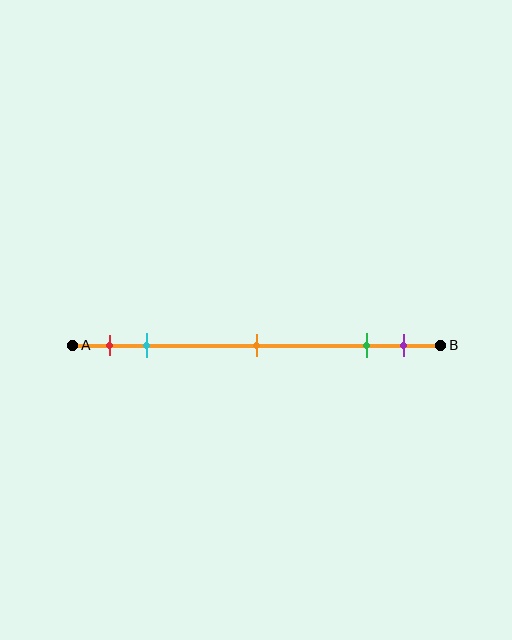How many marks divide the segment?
There are 5 marks dividing the segment.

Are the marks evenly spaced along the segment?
No, the marks are not evenly spaced.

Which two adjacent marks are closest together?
The green and purple marks are the closest adjacent pair.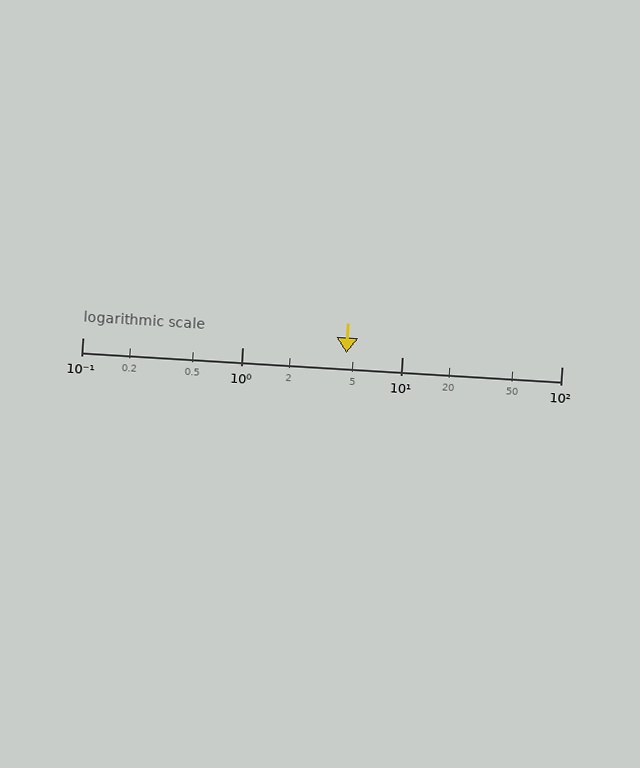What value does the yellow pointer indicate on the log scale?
The pointer indicates approximately 4.5.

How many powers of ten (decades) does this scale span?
The scale spans 3 decades, from 0.1 to 100.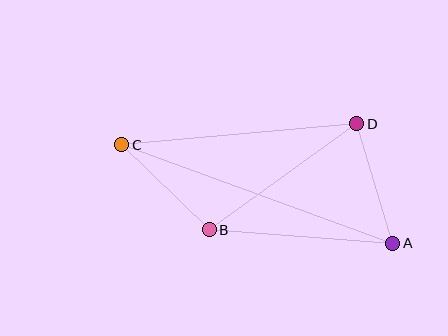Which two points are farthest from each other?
Points A and C are farthest from each other.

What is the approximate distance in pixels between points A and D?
The distance between A and D is approximately 124 pixels.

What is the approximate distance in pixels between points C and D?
The distance between C and D is approximately 236 pixels.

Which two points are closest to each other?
Points B and C are closest to each other.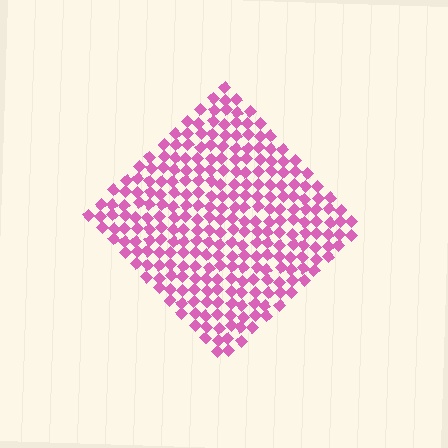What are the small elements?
The small elements are diamonds.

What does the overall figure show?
The overall figure shows a diamond.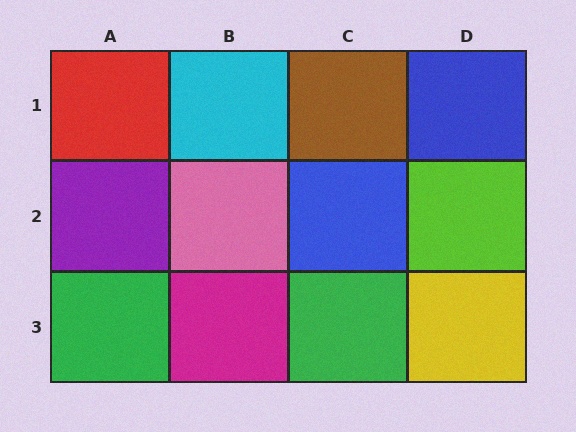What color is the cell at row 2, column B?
Pink.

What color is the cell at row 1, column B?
Cyan.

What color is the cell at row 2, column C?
Blue.